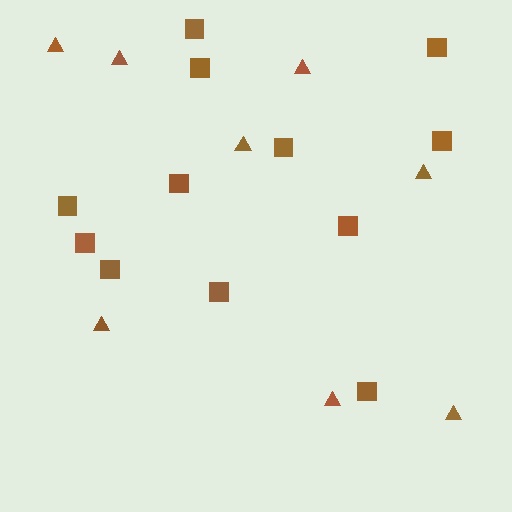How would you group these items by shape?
There are 2 groups: one group of squares (12) and one group of triangles (8).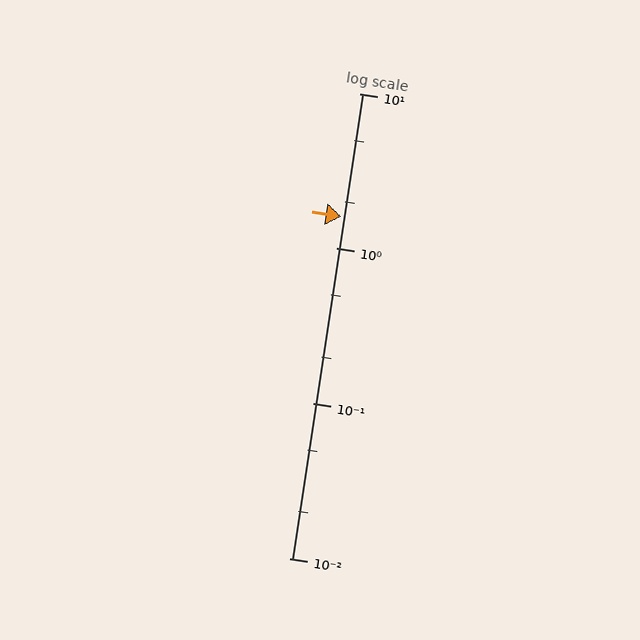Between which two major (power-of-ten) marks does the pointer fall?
The pointer is between 1 and 10.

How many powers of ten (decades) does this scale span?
The scale spans 3 decades, from 0.01 to 10.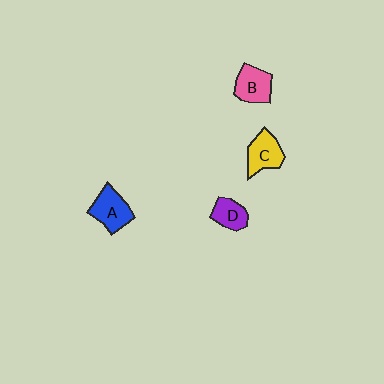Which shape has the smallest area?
Shape D (purple).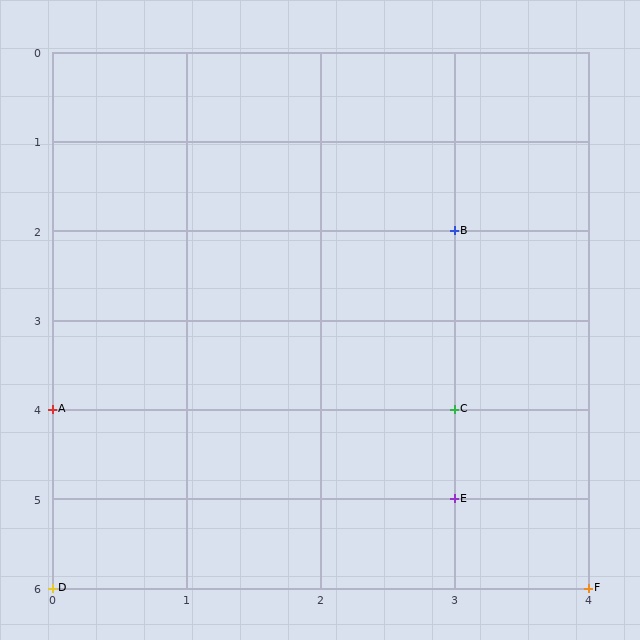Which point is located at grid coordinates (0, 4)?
Point A is at (0, 4).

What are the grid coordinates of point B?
Point B is at grid coordinates (3, 2).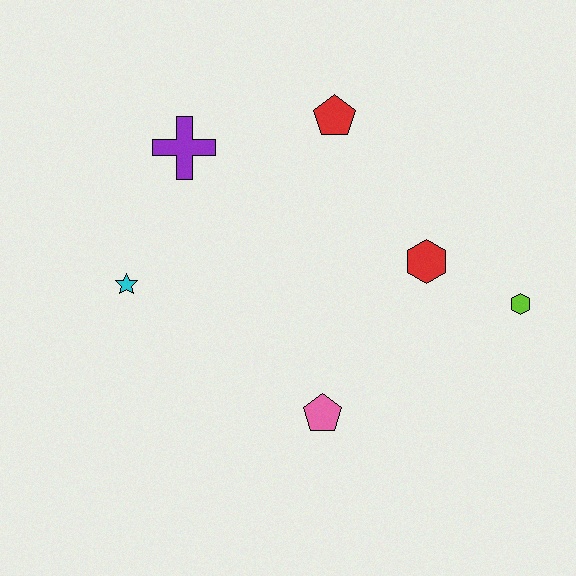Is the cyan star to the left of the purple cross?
Yes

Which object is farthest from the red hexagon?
The cyan star is farthest from the red hexagon.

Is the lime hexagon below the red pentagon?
Yes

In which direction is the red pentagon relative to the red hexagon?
The red pentagon is above the red hexagon.